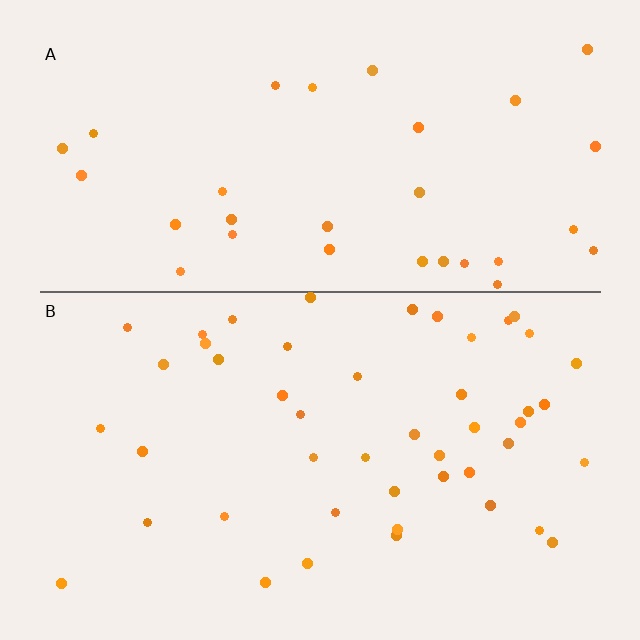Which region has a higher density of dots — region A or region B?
B (the bottom).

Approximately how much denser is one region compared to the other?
Approximately 1.5× — region B over region A.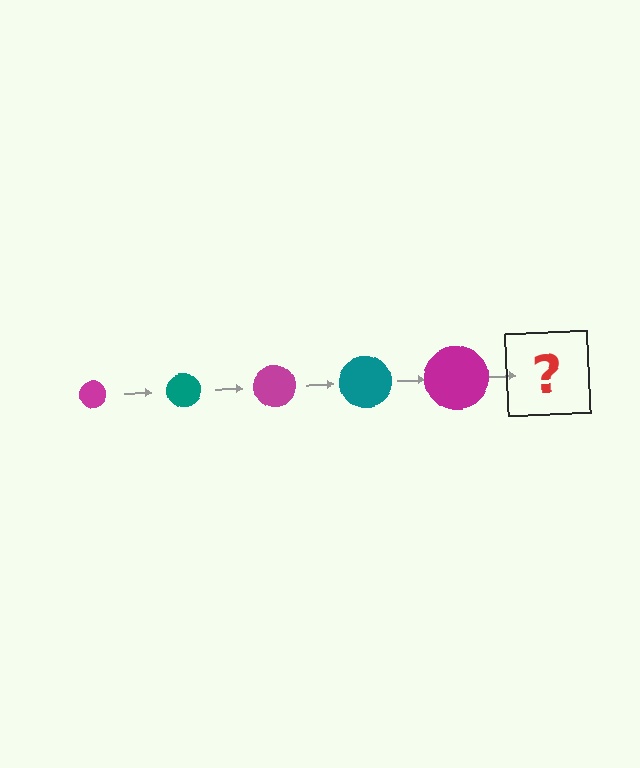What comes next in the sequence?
The next element should be a teal circle, larger than the previous one.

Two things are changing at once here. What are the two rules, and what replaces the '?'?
The two rules are that the circle grows larger each step and the color cycles through magenta and teal. The '?' should be a teal circle, larger than the previous one.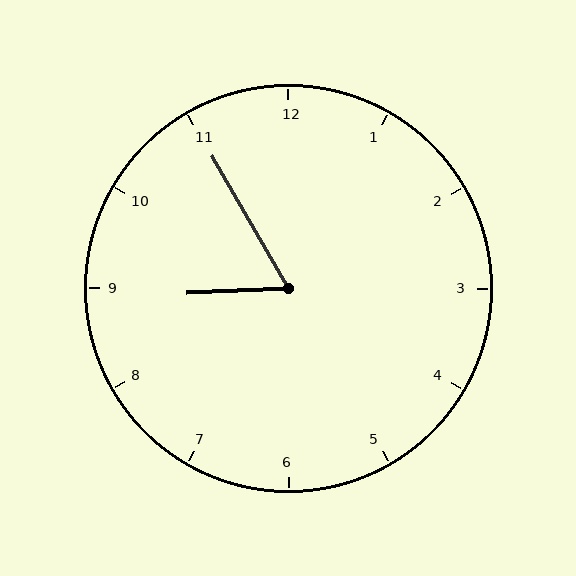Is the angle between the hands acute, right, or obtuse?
It is acute.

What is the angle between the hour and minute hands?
Approximately 62 degrees.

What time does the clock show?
8:55.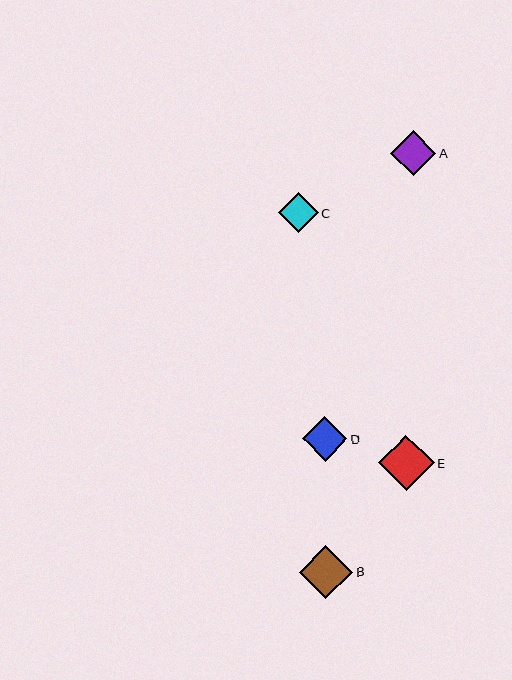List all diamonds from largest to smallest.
From largest to smallest: E, B, A, D, C.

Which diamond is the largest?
Diamond E is the largest with a size of approximately 56 pixels.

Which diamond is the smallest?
Diamond C is the smallest with a size of approximately 40 pixels.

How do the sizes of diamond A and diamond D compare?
Diamond A and diamond D are approximately the same size.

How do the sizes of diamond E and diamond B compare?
Diamond E and diamond B are approximately the same size.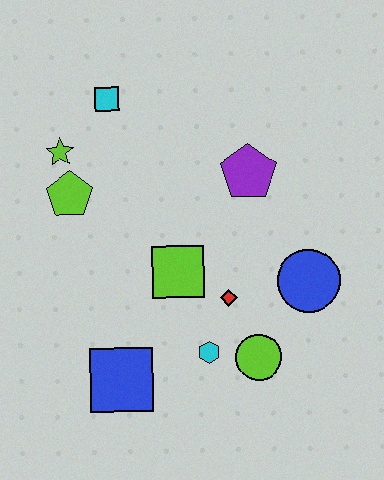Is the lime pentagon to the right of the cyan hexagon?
No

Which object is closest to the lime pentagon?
The lime star is closest to the lime pentagon.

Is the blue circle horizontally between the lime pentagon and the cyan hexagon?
No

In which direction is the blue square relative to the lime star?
The blue square is below the lime star.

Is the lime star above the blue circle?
Yes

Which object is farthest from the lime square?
The cyan square is farthest from the lime square.